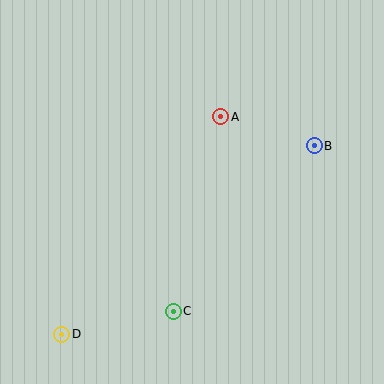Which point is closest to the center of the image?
Point A at (221, 117) is closest to the center.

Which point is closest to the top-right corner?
Point B is closest to the top-right corner.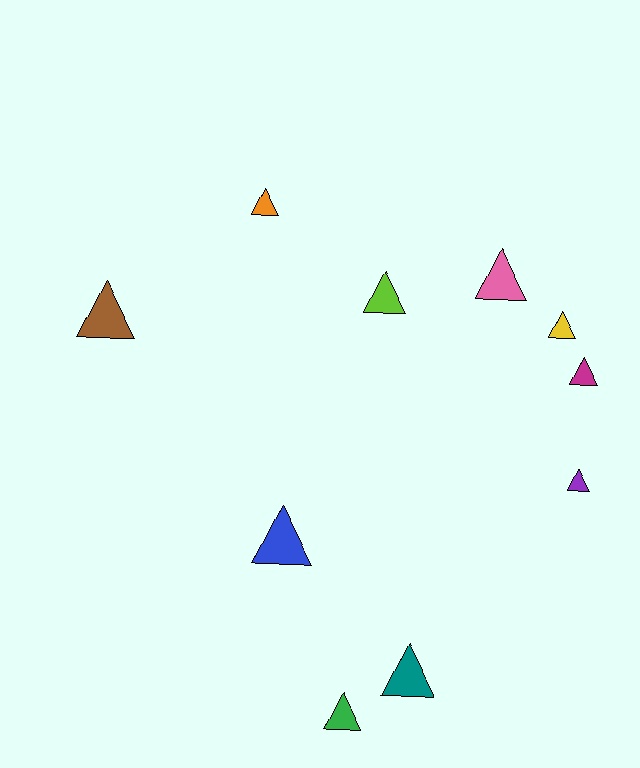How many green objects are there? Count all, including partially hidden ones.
There is 1 green object.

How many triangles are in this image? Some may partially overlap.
There are 10 triangles.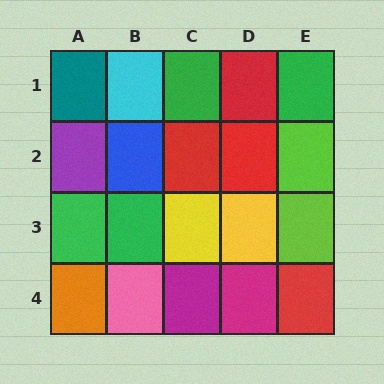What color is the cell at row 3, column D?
Yellow.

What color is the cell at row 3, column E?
Lime.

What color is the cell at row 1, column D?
Red.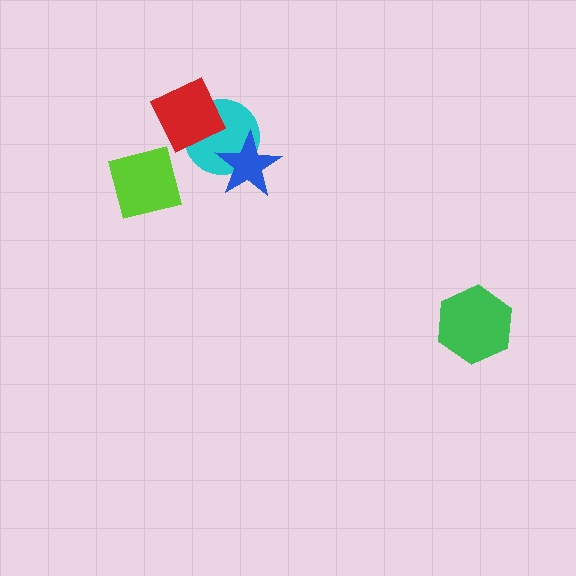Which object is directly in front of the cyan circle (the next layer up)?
The blue star is directly in front of the cyan circle.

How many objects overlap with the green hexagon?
0 objects overlap with the green hexagon.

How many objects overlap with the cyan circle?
2 objects overlap with the cyan circle.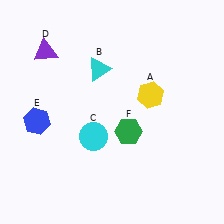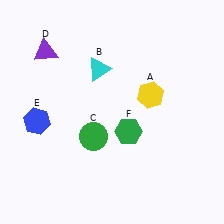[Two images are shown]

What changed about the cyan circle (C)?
In Image 1, C is cyan. In Image 2, it changed to green.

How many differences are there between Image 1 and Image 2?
There is 1 difference between the two images.